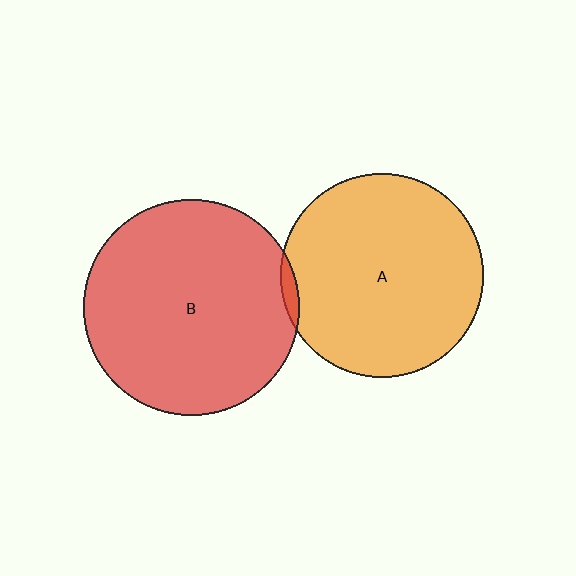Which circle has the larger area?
Circle B (red).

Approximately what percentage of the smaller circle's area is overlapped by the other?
Approximately 5%.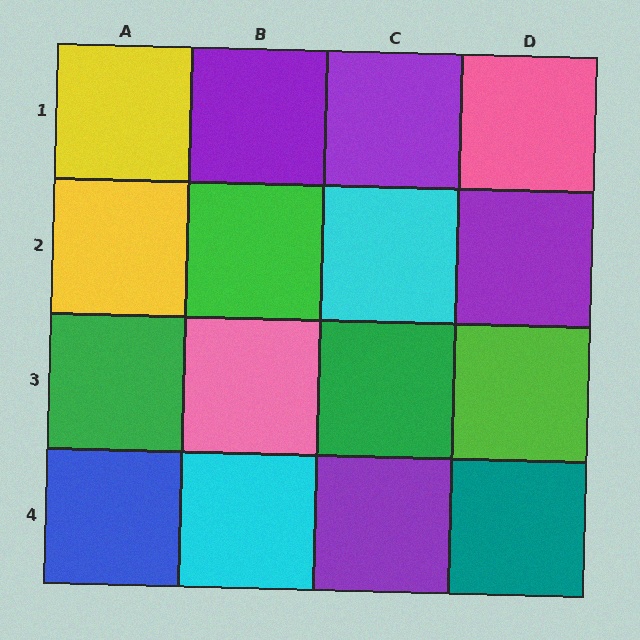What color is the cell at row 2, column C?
Cyan.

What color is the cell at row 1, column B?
Purple.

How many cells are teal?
1 cell is teal.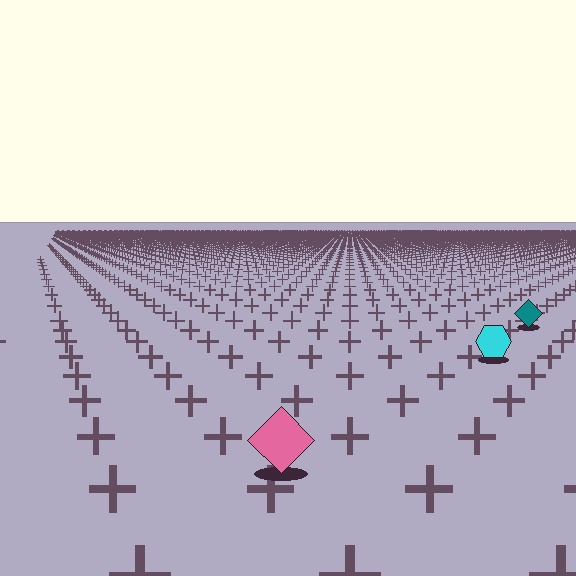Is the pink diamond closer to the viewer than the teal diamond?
Yes. The pink diamond is closer — you can tell from the texture gradient: the ground texture is coarser near it.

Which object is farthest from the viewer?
The teal diamond is farthest from the viewer. It appears smaller and the ground texture around it is denser.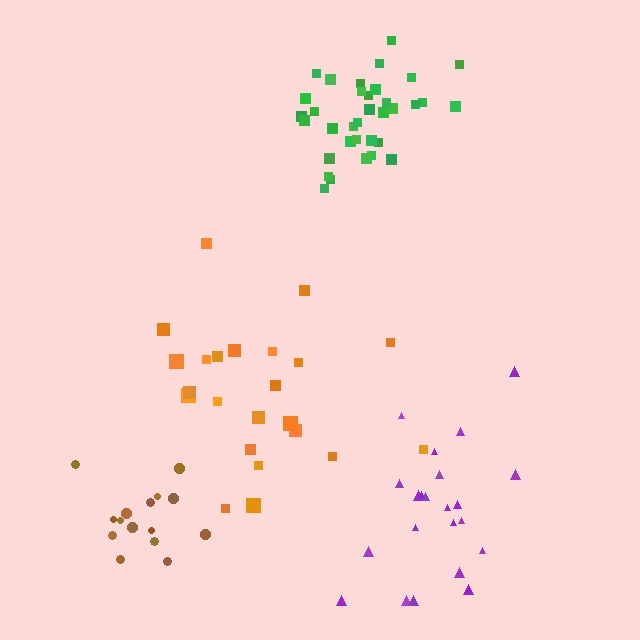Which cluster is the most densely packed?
Green.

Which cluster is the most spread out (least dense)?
Purple.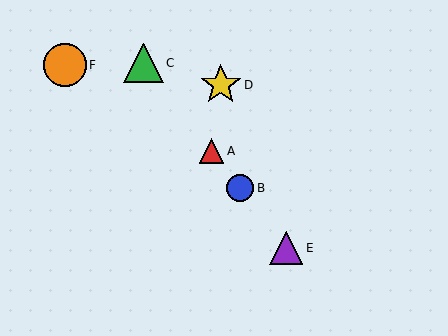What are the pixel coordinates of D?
Object D is at (221, 85).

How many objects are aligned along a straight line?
4 objects (A, B, C, E) are aligned along a straight line.